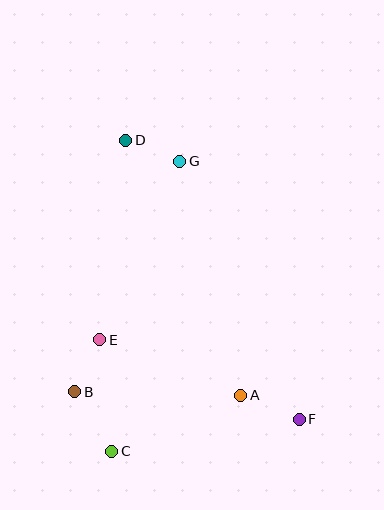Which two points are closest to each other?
Points B and E are closest to each other.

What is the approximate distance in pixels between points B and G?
The distance between B and G is approximately 253 pixels.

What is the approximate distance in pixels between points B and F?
The distance between B and F is approximately 226 pixels.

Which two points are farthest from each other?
Points D and F are farthest from each other.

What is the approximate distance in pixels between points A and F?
The distance between A and F is approximately 63 pixels.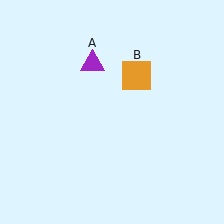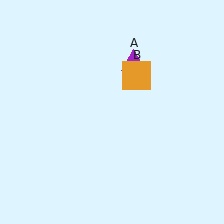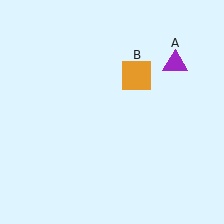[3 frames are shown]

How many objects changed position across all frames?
1 object changed position: purple triangle (object A).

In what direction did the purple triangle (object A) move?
The purple triangle (object A) moved right.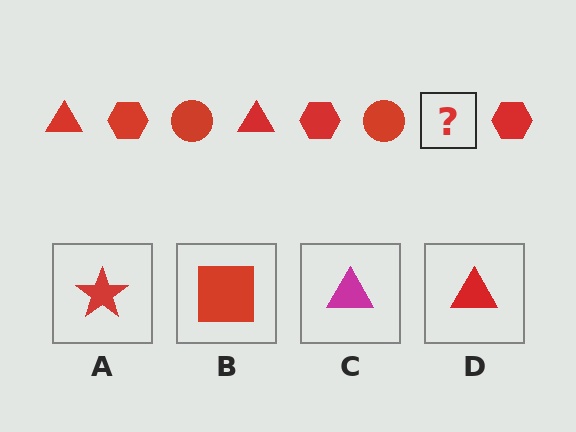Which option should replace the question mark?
Option D.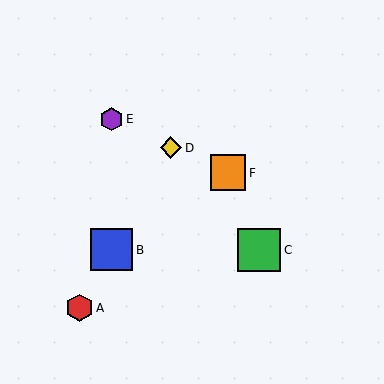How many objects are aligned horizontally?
2 objects (B, C) are aligned horizontally.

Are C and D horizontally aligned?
No, C is at y≈250 and D is at y≈148.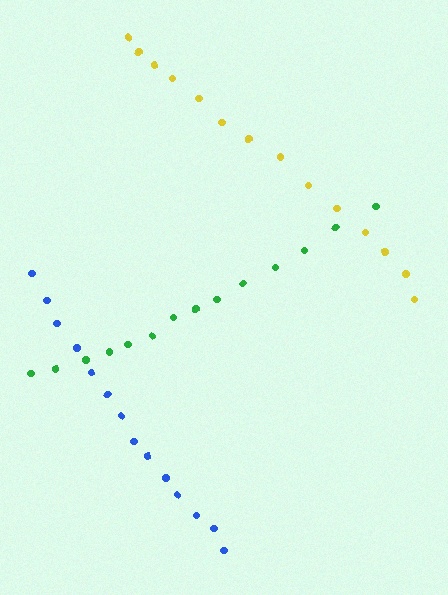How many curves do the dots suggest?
There are 3 distinct paths.